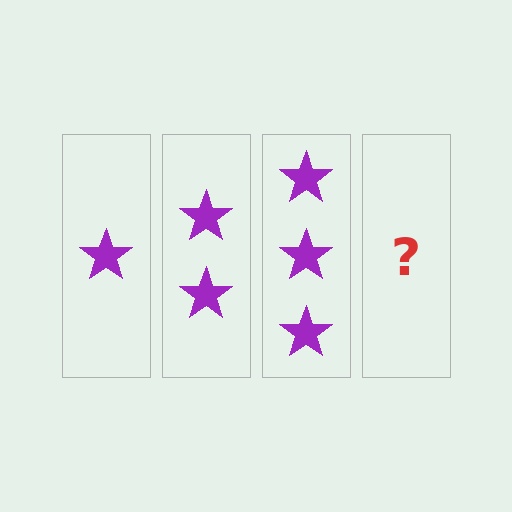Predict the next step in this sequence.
The next step is 4 stars.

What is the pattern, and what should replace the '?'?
The pattern is that each step adds one more star. The '?' should be 4 stars.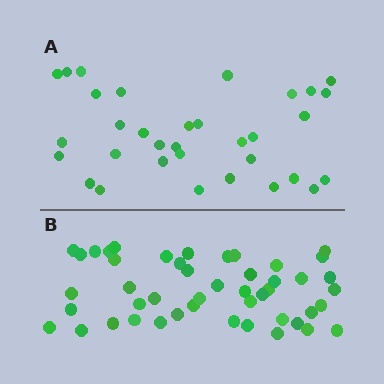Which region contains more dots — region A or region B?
Region B (the bottom region) has more dots.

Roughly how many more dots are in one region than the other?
Region B has approximately 15 more dots than region A.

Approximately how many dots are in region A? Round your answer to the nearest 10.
About 30 dots. (The exact count is 33, which rounds to 30.)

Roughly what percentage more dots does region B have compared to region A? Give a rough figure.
About 40% more.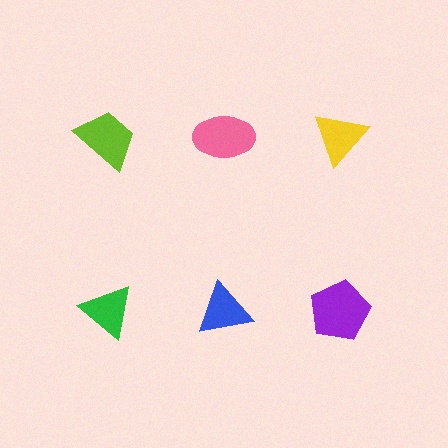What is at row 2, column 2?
A blue triangle.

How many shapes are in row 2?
3 shapes.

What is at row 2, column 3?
A purple pentagon.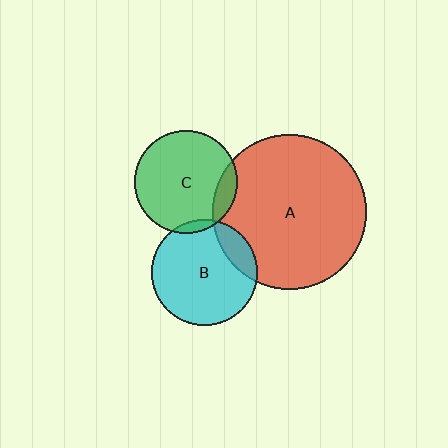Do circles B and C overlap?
Yes.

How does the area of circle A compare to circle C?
Approximately 2.3 times.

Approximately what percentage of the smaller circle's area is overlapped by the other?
Approximately 5%.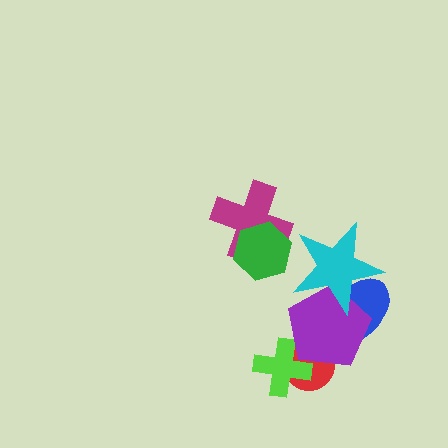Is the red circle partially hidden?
Yes, it is partially covered by another shape.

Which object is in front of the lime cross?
The purple pentagon is in front of the lime cross.